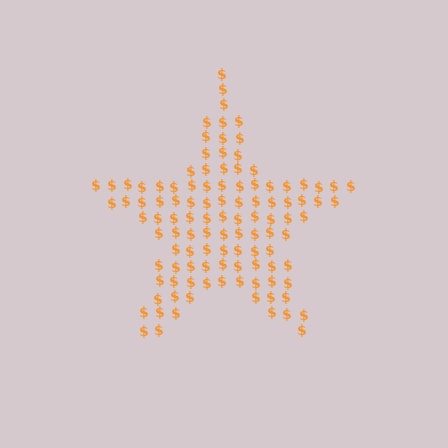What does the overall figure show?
The overall figure shows a star.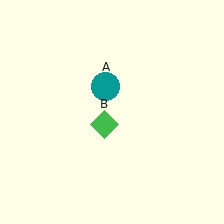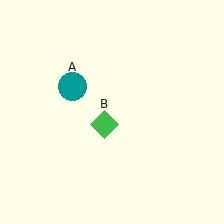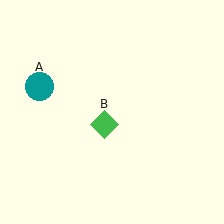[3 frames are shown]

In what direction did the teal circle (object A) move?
The teal circle (object A) moved left.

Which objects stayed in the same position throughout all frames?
Green diamond (object B) remained stationary.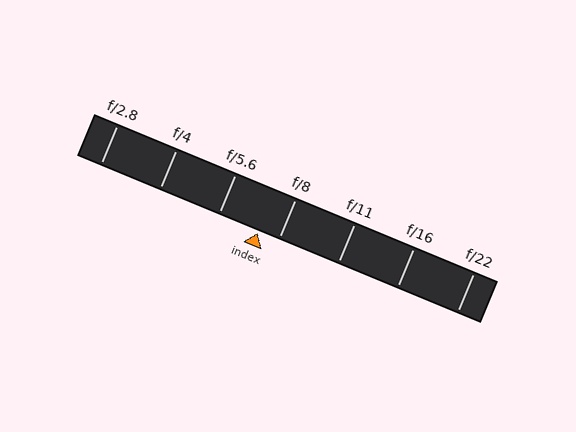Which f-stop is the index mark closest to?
The index mark is closest to f/8.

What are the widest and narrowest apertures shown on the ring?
The widest aperture shown is f/2.8 and the narrowest is f/22.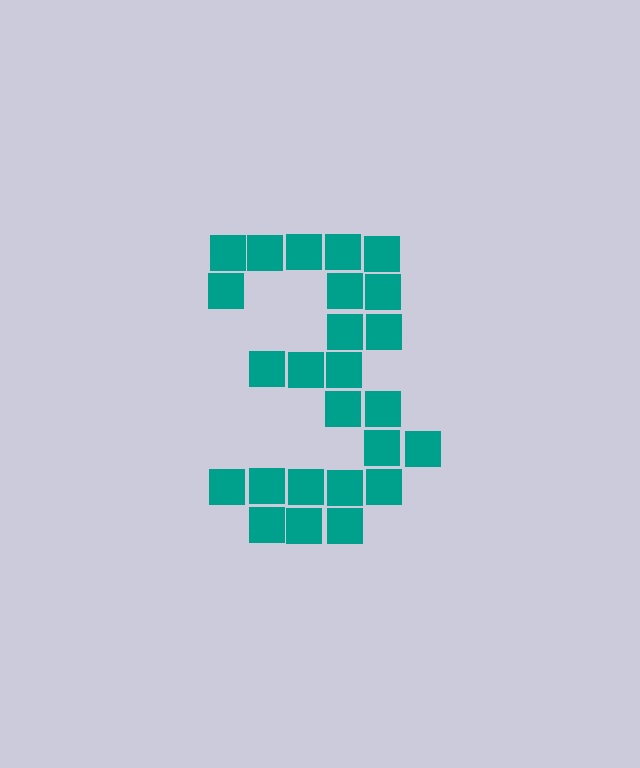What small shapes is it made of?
It is made of small squares.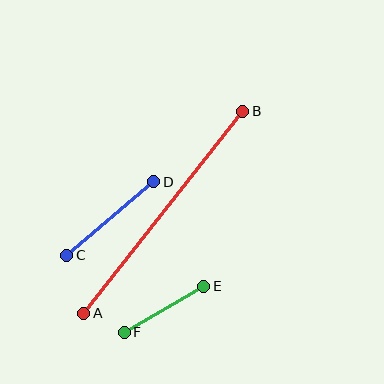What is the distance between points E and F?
The distance is approximately 92 pixels.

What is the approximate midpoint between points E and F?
The midpoint is at approximately (164, 309) pixels.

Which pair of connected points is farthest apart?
Points A and B are farthest apart.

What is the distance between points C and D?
The distance is approximately 114 pixels.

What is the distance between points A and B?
The distance is approximately 257 pixels.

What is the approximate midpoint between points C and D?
The midpoint is at approximately (110, 218) pixels.